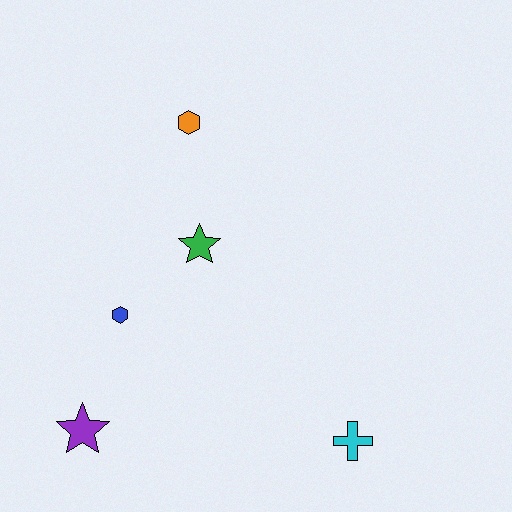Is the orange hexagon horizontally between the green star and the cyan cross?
No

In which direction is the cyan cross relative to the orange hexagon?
The cyan cross is below the orange hexagon.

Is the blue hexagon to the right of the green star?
No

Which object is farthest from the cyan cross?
The orange hexagon is farthest from the cyan cross.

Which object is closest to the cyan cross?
The green star is closest to the cyan cross.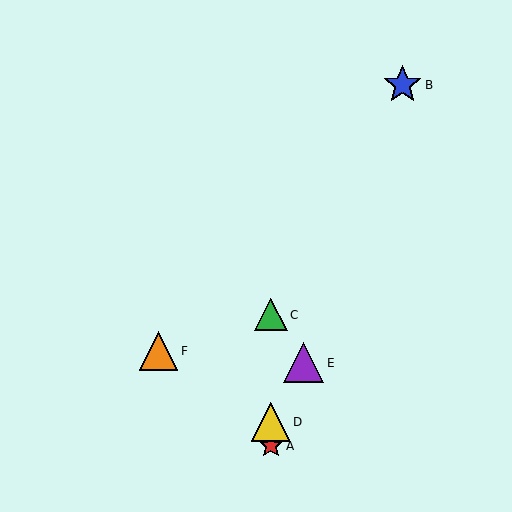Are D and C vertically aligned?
Yes, both are at x≈271.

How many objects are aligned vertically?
3 objects (A, C, D) are aligned vertically.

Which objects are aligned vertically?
Objects A, C, D are aligned vertically.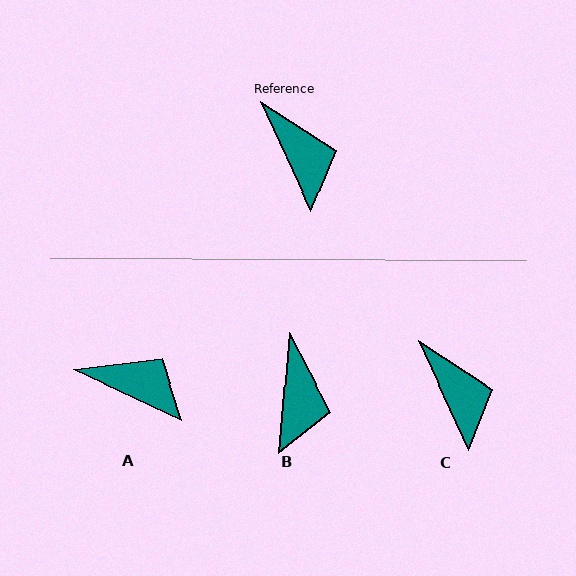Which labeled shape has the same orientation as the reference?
C.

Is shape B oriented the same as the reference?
No, it is off by about 30 degrees.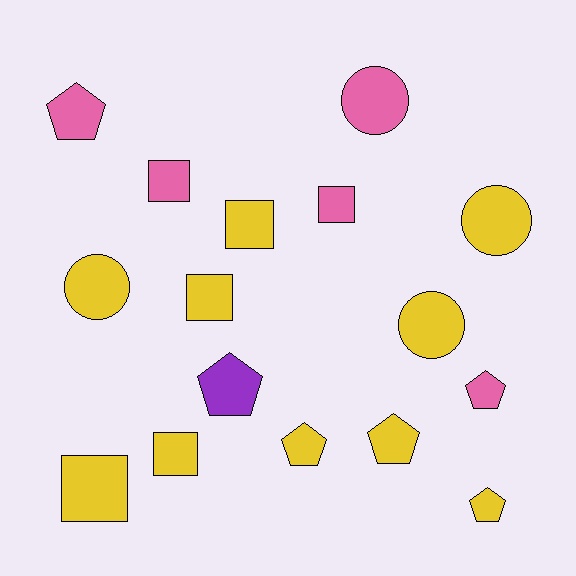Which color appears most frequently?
Yellow, with 10 objects.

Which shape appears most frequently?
Square, with 6 objects.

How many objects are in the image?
There are 16 objects.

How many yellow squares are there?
There are 4 yellow squares.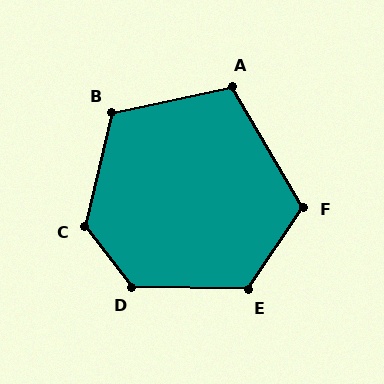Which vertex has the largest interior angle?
C, at approximately 129 degrees.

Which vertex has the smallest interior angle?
A, at approximately 109 degrees.